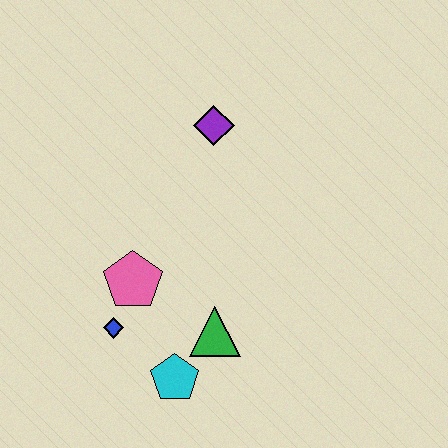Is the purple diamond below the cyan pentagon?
No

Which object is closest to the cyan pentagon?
The green triangle is closest to the cyan pentagon.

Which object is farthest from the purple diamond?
The cyan pentagon is farthest from the purple diamond.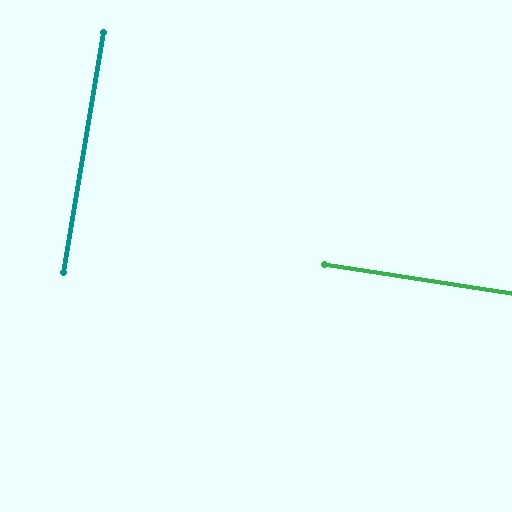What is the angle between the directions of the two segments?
Approximately 90 degrees.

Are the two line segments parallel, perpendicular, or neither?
Perpendicular — they meet at approximately 90°.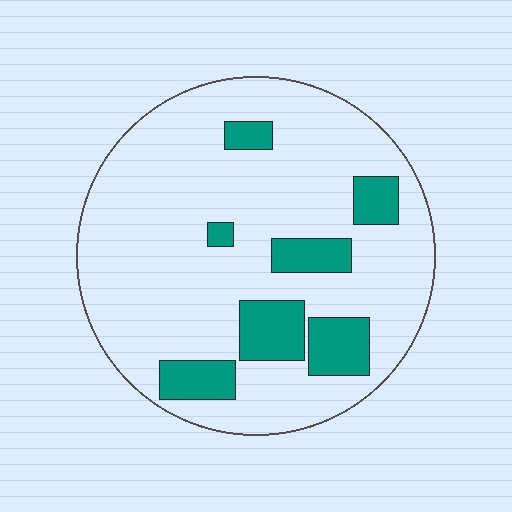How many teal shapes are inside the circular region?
7.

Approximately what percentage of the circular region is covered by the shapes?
Approximately 20%.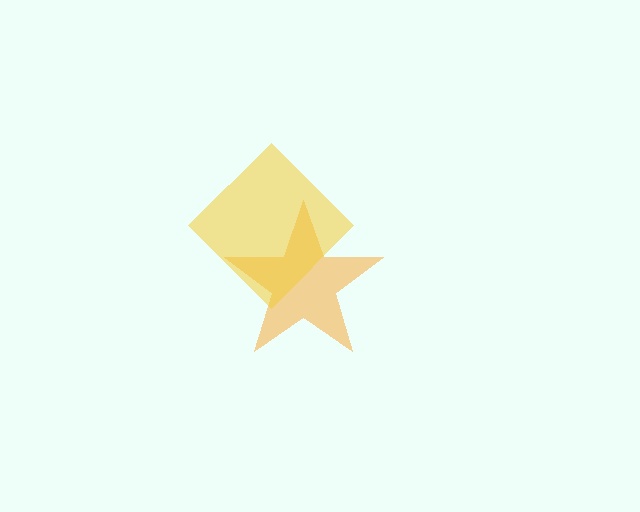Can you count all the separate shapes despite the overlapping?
Yes, there are 2 separate shapes.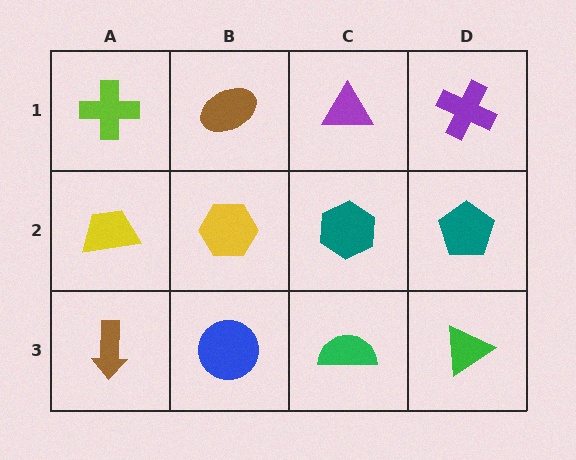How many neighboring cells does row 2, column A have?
3.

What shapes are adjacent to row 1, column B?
A yellow hexagon (row 2, column B), a lime cross (row 1, column A), a purple triangle (row 1, column C).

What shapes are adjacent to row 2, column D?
A purple cross (row 1, column D), a green triangle (row 3, column D), a teal hexagon (row 2, column C).